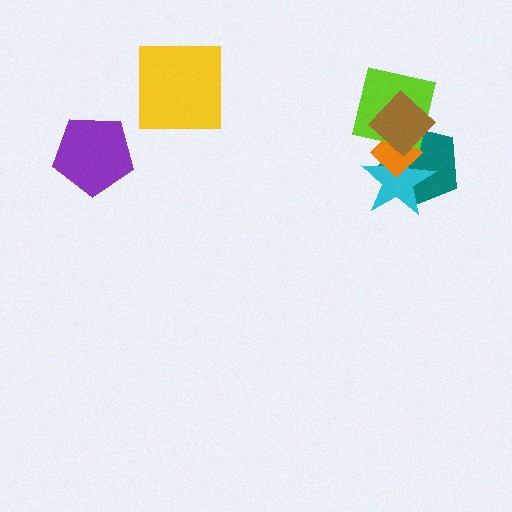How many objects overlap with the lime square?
4 objects overlap with the lime square.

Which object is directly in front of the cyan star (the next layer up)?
The orange diamond is directly in front of the cyan star.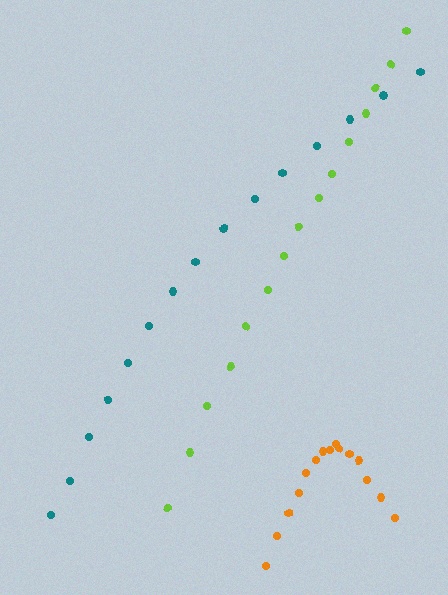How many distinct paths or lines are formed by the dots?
There are 3 distinct paths.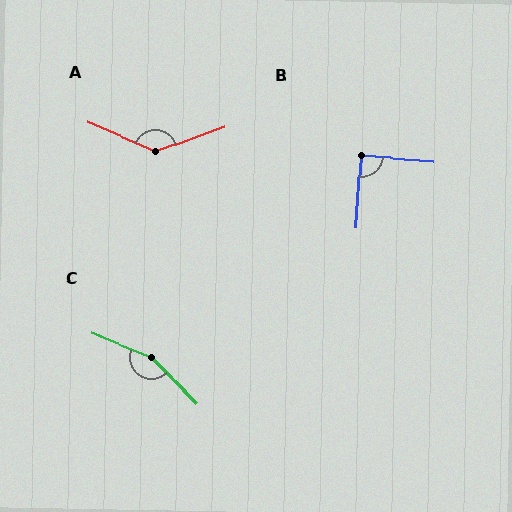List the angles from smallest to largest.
B (89°), A (137°), C (156°).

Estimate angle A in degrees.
Approximately 137 degrees.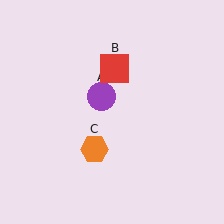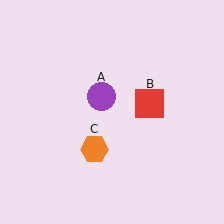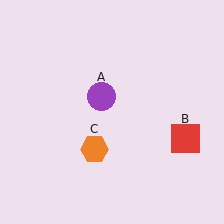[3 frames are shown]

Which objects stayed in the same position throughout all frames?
Purple circle (object A) and orange hexagon (object C) remained stationary.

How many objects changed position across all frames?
1 object changed position: red square (object B).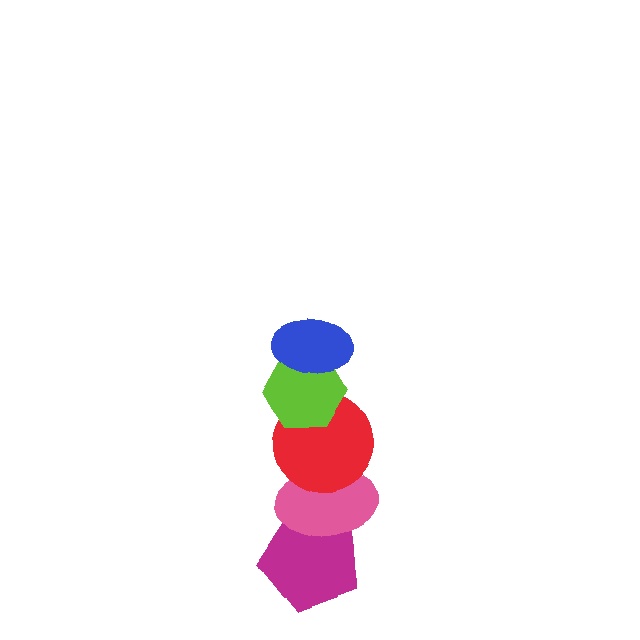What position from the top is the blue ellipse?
The blue ellipse is 1st from the top.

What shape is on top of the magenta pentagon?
The pink ellipse is on top of the magenta pentagon.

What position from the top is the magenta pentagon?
The magenta pentagon is 5th from the top.